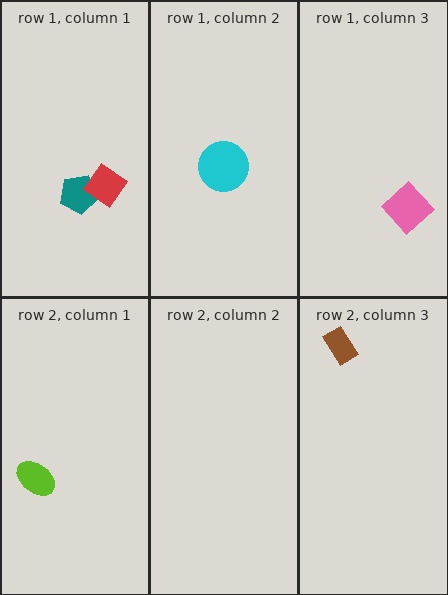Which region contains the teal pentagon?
The row 1, column 1 region.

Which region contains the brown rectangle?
The row 2, column 3 region.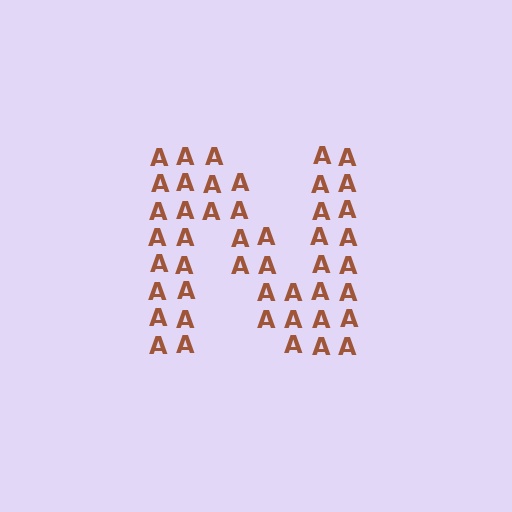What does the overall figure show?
The overall figure shows the letter N.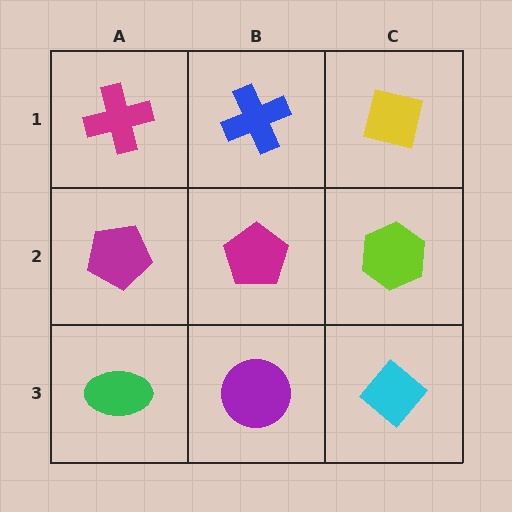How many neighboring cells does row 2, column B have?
4.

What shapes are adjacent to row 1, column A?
A magenta pentagon (row 2, column A), a blue cross (row 1, column B).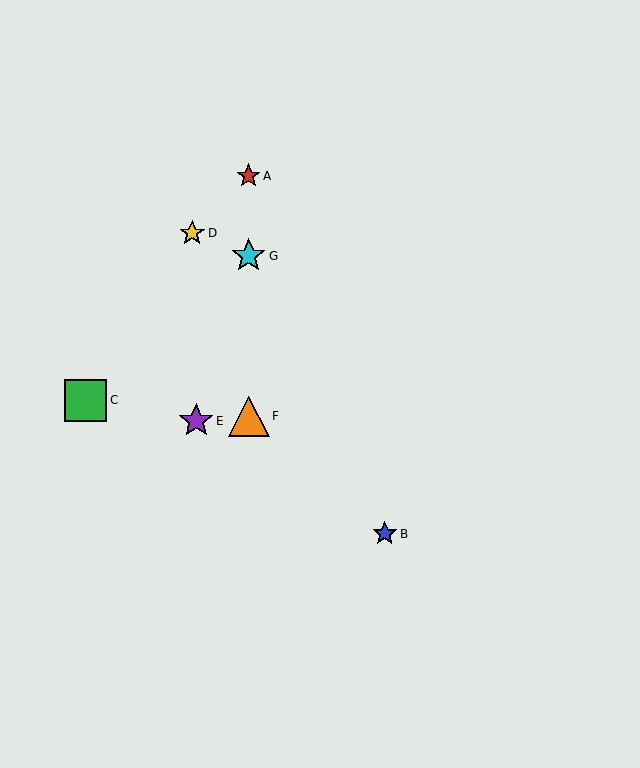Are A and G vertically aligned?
Yes, both are at x≈249.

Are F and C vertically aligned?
No, F is at x≈249 and C is at x≈86.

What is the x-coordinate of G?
Object G is at x≈249.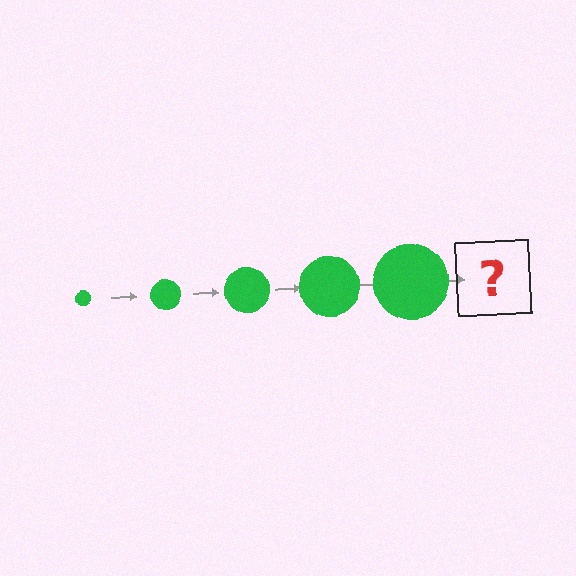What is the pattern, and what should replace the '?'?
The pattern is that the circle gets progressively larger each step. The '?' should be a green circle, larger than the previous one.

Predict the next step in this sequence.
The next step is a green circle, larger than the previous one.